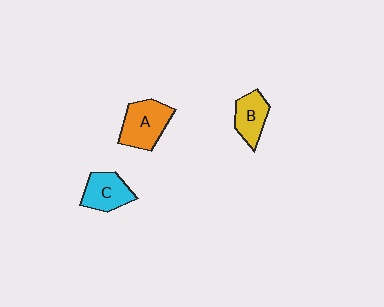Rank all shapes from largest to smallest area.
From largest to smallest: A (orange), C (cyan), B (yellow).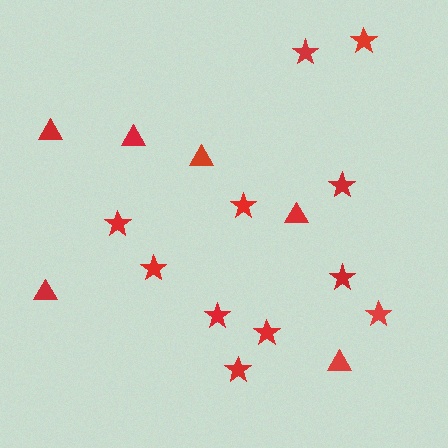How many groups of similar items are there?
There are 2 groups: one group of stars (11) and one group of triangles (6).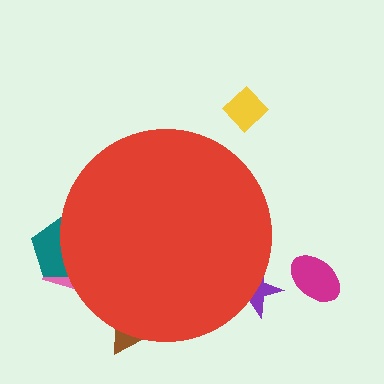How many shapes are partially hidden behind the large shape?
4 shapes are partially hidden.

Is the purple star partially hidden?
Yes, the purple star is partially hidden behind the red circle.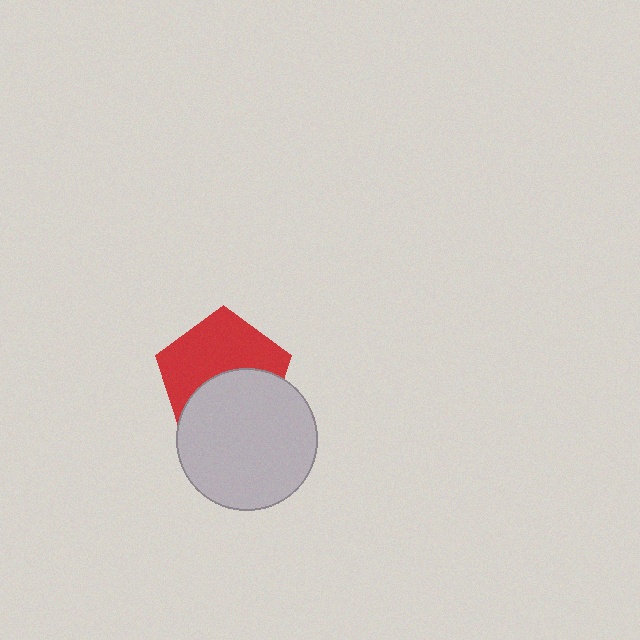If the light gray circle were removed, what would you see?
You would see the complete red pentagon.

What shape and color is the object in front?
The object in front is a light gray circle.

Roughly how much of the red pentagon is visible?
About half of it is visible (roughly 55%).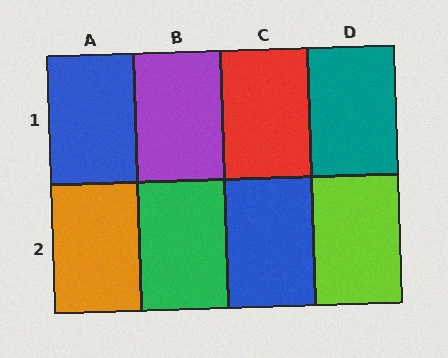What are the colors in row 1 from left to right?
Blue, purple, red, teal.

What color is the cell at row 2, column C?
Blue.